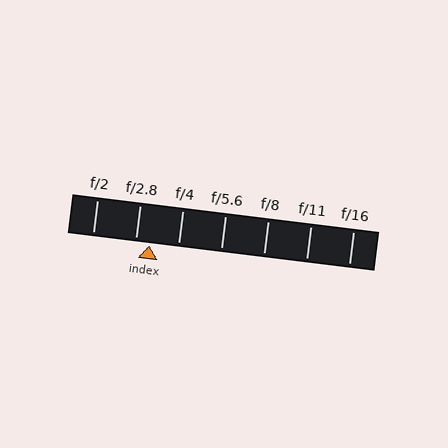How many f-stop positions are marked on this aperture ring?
There are 7 f-stop positions marked.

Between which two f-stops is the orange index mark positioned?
The index mark is between f/2.8 and f/4.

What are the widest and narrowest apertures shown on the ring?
The widest aperture shown is f/2 and the narrowest is f/16.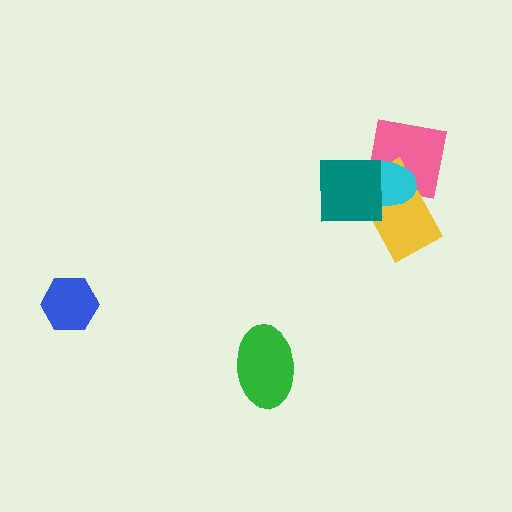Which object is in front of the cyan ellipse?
The teal square is in front of the cyan ellipse.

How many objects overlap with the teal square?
3 objects overlap with the teal square.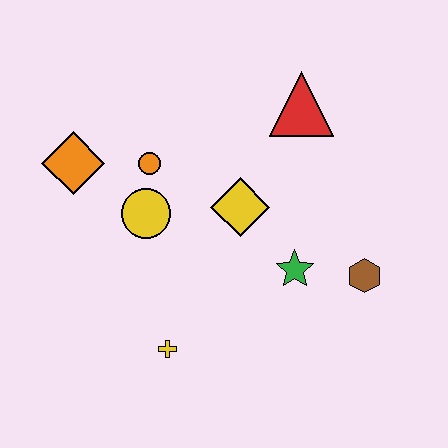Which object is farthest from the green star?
The orange diamond is farthest from the green star.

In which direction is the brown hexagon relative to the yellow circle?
The brown hexagon is to the right of the yellow circle.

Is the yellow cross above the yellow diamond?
No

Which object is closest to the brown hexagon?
The green star is closest to the brown hexagon.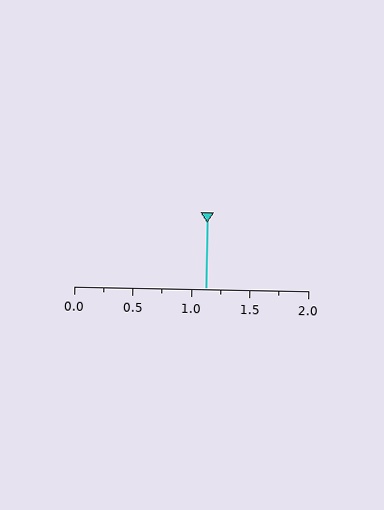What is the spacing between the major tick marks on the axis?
The major ticks are spaced 0.5 apart.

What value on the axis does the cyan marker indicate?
The marker indicates approximately 1.12.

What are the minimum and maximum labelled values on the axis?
The axis runs from 0.0 to 2.0.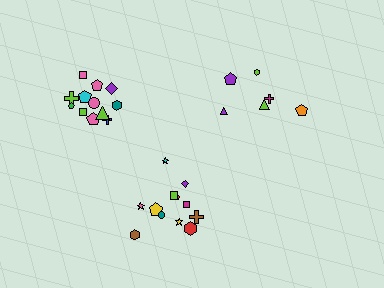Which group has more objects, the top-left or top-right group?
The top-left group.